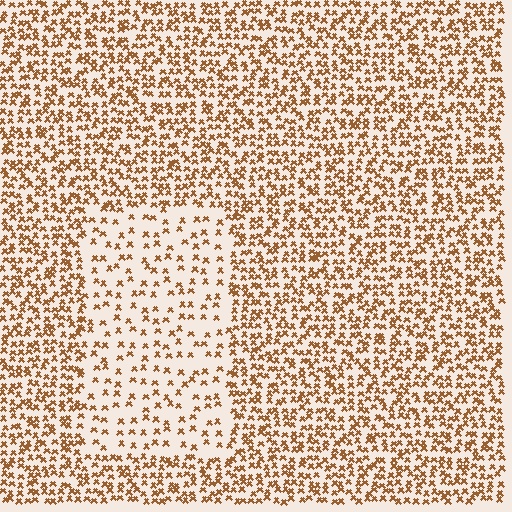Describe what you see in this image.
The image contains small brown elements arranged at two different densities. A rectangle-shaped region is visible where the elements are less densely packed than the surrounding area.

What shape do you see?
I see a rectangle.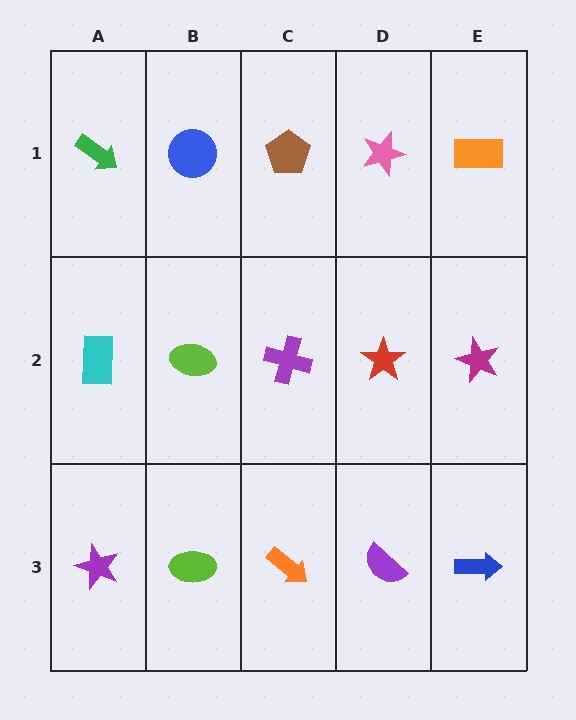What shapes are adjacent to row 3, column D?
A red star (row 2, column D), an orange arrow (row 3, column C), a blue arrow (row 3, column E).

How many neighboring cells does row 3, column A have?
2.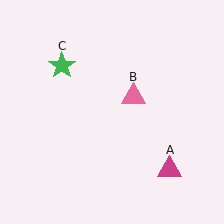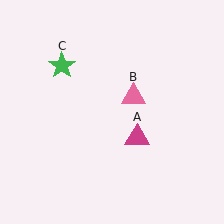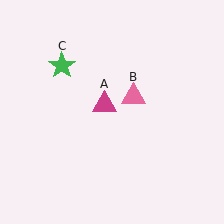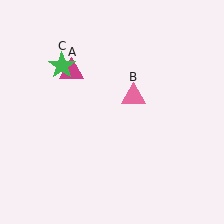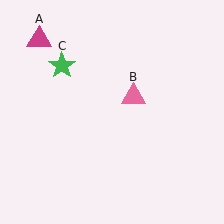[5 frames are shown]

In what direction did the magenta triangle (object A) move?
The magenta triangle (object A) moved up and to the left.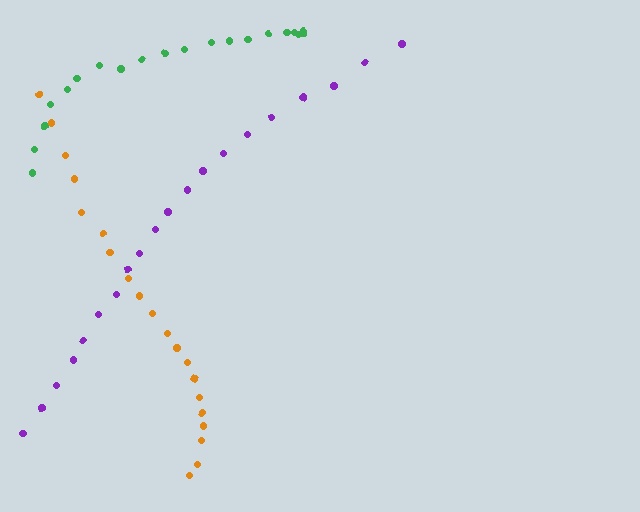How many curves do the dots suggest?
There are 3 distinct paths.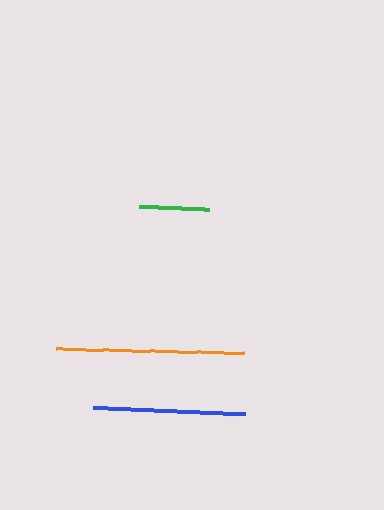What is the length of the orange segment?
The orange segment is approximately 187 pixels long.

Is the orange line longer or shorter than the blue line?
The orange line is longer than the blue line.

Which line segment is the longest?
The orange line is the longest at approximately 187 pixels.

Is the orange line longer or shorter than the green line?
The orange line is longer than the green line.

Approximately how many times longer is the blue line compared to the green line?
The blue line is approximately 2.2 times the length of the green line.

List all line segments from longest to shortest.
From longest to shortest: orange, blue, green.